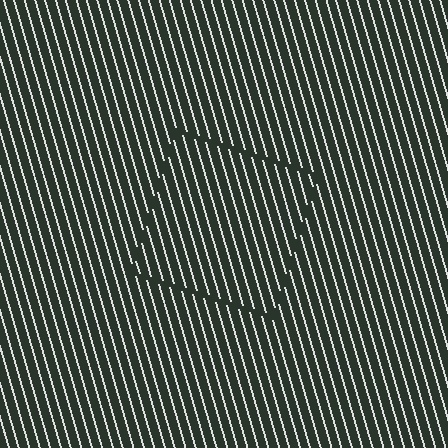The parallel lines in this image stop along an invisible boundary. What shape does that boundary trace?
An illusory square. The interior of the shape contains the same grating, shifted by half a period — the contour is defined by the phase discontinuity where line-ends from the inner and outer gratings abut.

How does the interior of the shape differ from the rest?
The interior of the shape contains the same grating, shifted by half a period — the contour is defined by the phase discontinuity where line-ends from the inner and outer gratings abut.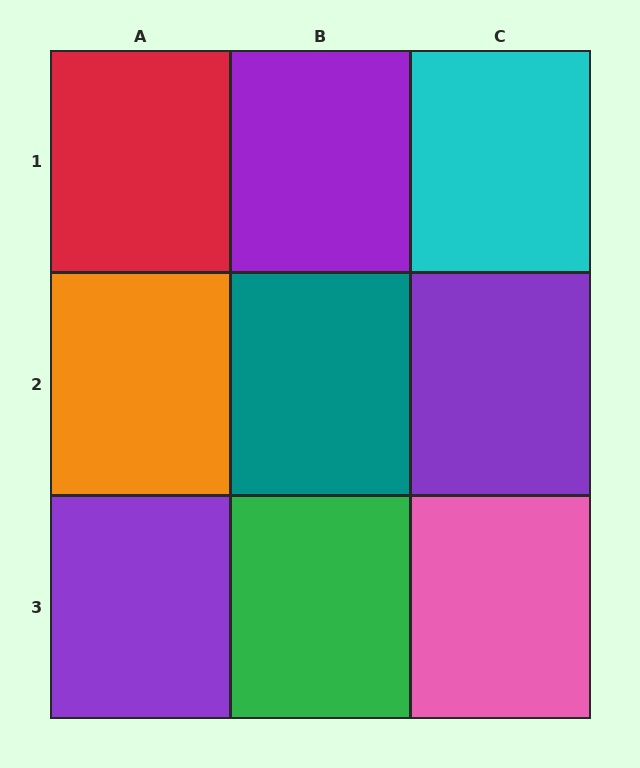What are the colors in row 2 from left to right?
Orange, teal, purple.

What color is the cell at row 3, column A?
Purple.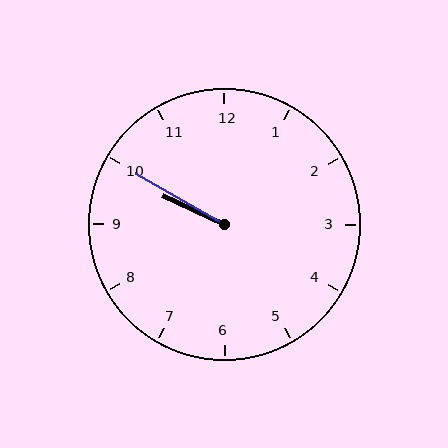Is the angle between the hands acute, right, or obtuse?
It is acute.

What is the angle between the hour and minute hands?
Approximately 5 degrees.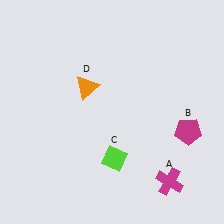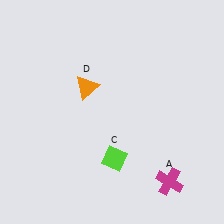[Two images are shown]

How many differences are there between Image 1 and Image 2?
There is 1 difference between the two images.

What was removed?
The magenta pentagon (B) was removed in Image 2.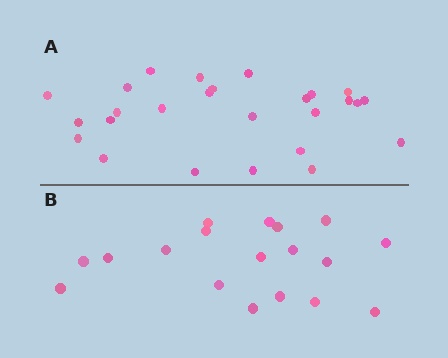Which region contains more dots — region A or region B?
Region A (the top region) has more dots.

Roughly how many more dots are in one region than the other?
Region A has roughly 8 or so more dots than region B.